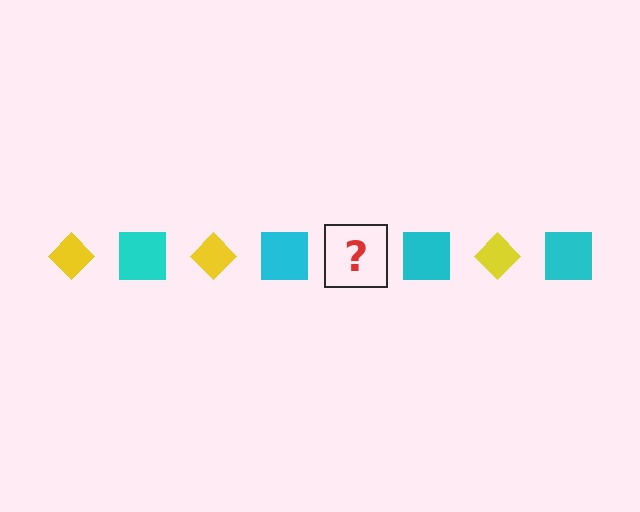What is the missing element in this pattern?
The missing element is a yellow diamond.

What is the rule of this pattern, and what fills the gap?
The rule is that the pattern alternates between yellow diamond and cyan square. The gap should be filled with a yellow diamond.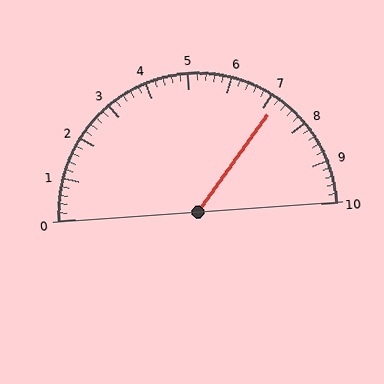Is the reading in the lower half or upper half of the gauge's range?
The reading is in the upper half of the range (0 to 10).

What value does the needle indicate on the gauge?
The needle indicates approximately 7.2.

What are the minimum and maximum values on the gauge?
The gauge ranges from 0 to 10.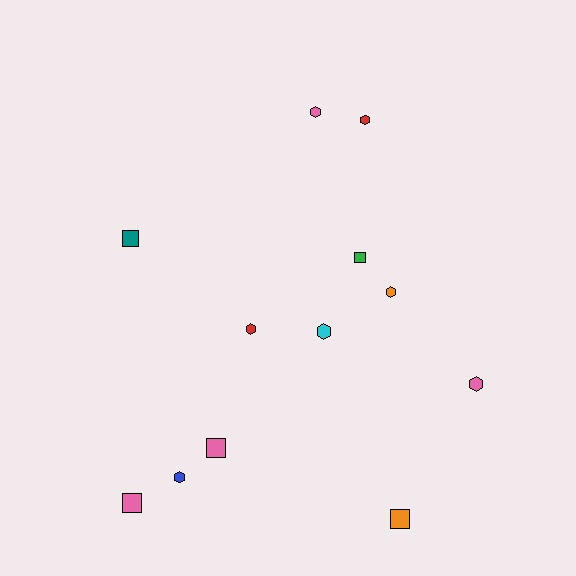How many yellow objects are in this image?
There are no yellow objects.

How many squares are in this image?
There are 5 squares.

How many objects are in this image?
There are 12 objects.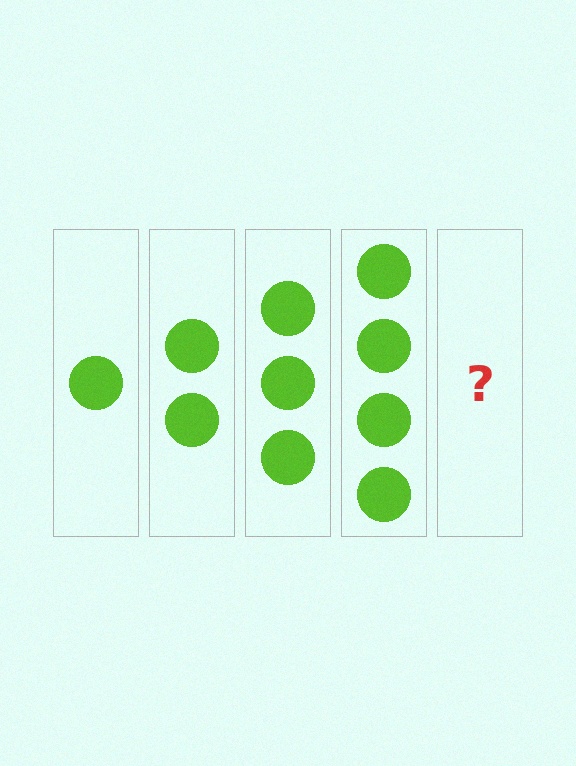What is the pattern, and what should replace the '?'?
The pattern is that each step adds one more circle. The '?' should be 5 circles.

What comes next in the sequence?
The next element should be 5 circles.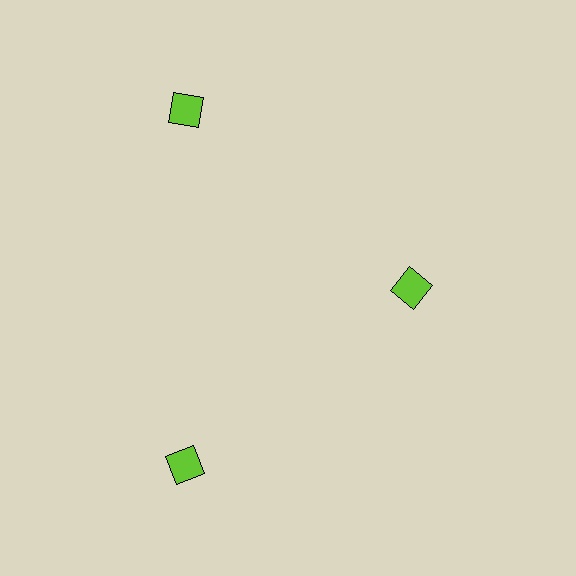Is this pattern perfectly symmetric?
No. The 3 lime diamonds are arranged in a ring, but one element near the 3 o'clock position is pulled inward toward the center, breaking the 3-fold rotational symmetry.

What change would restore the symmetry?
The symmetry would be restored by moving it outward, back onto the ring so that all 3 diamonds sit at equal angles and equal distance from the center.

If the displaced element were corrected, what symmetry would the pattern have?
It would have 3-fold rotational symmetry — the pattern would map onto itself every 120 degrees.